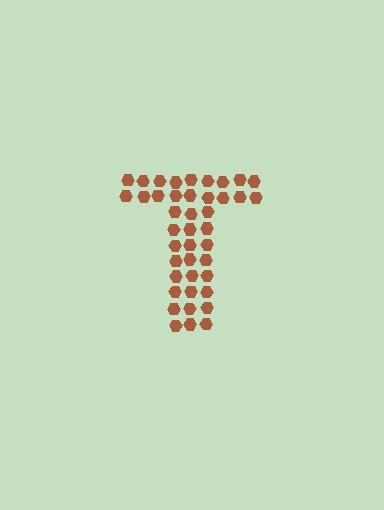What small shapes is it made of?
It is made of small hexagons.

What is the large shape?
The large shape is the letter T.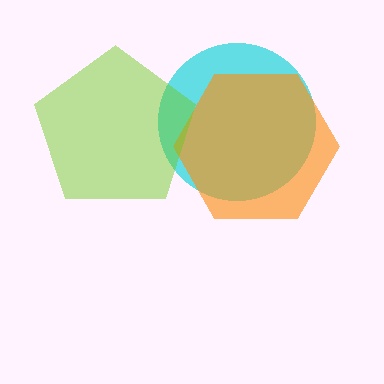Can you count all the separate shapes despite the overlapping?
Yes, there are 3 separate shapes.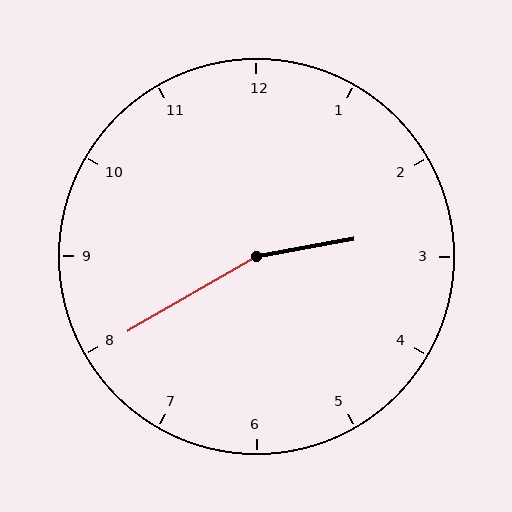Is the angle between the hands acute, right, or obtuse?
It is obtuse.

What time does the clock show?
2:40.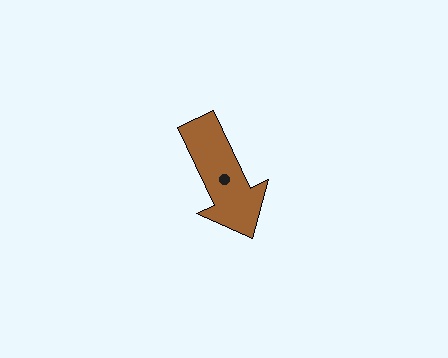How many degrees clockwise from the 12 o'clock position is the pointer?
Approximately 155 degrees.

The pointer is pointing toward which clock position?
Roughly 5 o'clock.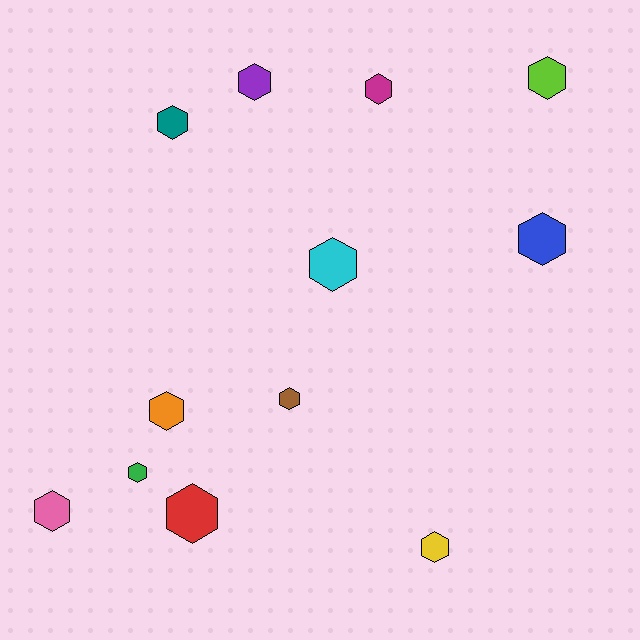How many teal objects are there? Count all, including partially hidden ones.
There is 1 teal object.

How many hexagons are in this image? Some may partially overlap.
There are 12 hexagons.